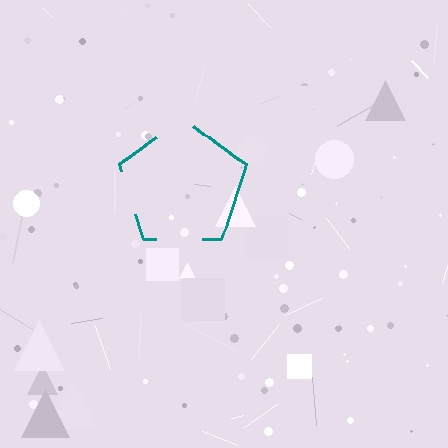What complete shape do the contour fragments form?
The contour fragments form a pentagon.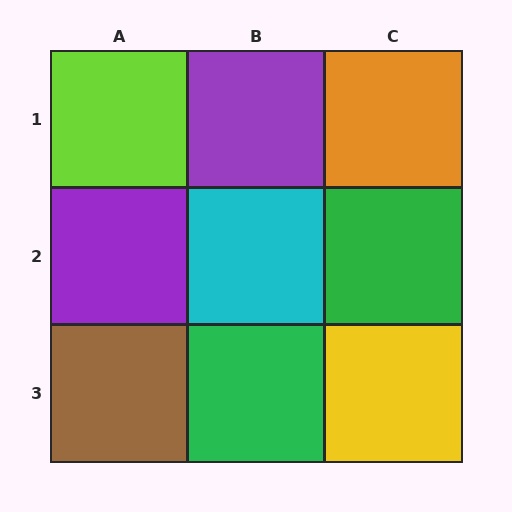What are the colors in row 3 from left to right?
Brown, green, yellow.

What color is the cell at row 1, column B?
Purple.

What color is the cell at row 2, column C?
Green.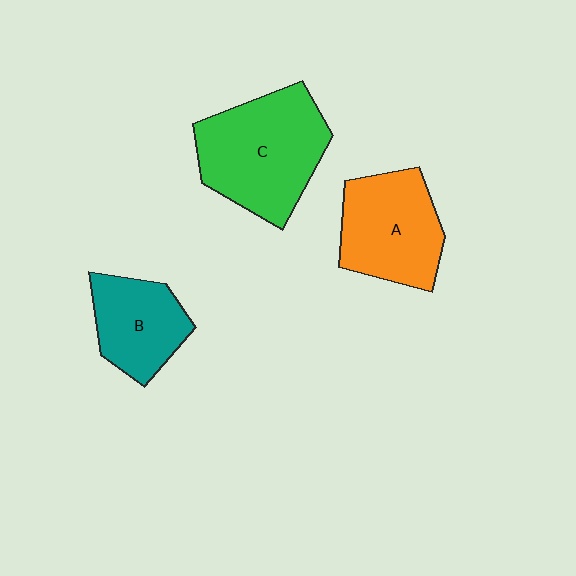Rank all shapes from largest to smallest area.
From largest to smallest: C (green), A (orange), B (teal).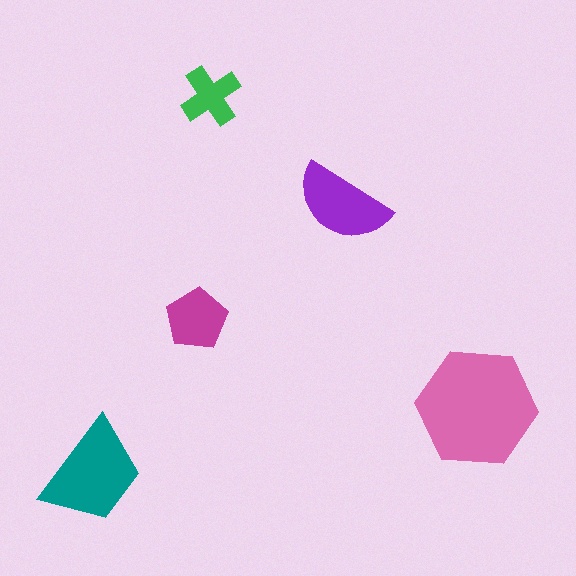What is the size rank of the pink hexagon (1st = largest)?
1st.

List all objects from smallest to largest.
The green cross, the magenta pentagon, the purple semicircle, the teal trapezoid, the pink hexagon.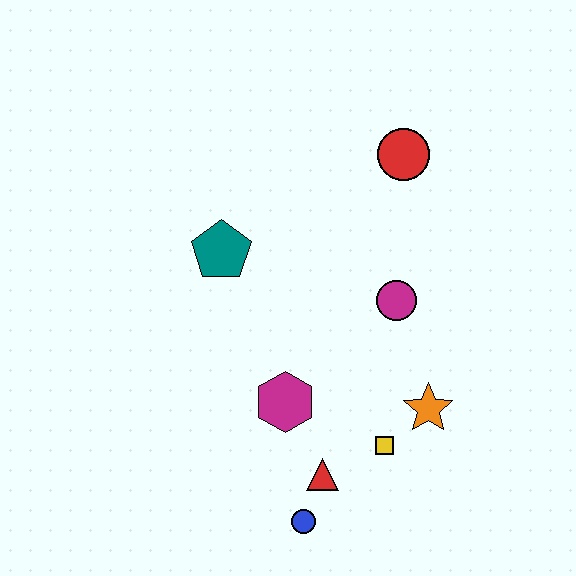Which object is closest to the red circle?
The magenta circle is closest to the red circle.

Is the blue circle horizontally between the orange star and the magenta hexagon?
Yes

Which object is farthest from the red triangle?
The red circle is farthest from the red triangle.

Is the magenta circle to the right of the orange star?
No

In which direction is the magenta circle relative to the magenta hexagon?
The magenta circle is to the right of the magenta hexagon.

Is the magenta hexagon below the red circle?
Yes